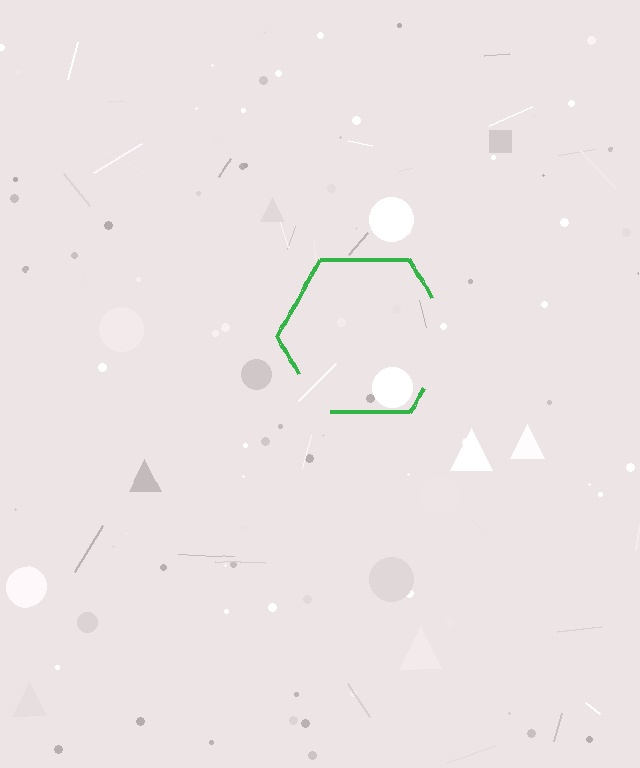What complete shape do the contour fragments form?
The contour fragments form a hexagon.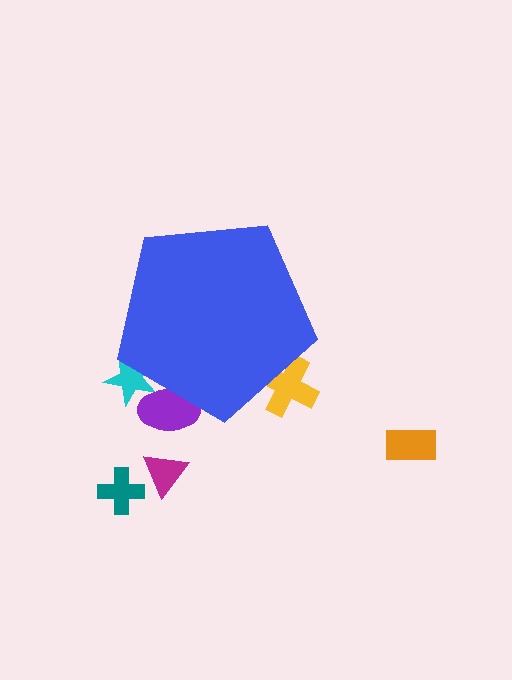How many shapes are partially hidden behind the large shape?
3 shapes are partially hidden.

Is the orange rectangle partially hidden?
No, the orange rectangle is fully visible.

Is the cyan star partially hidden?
Yes, the cyan star is partially hidden behind the blue pentagon.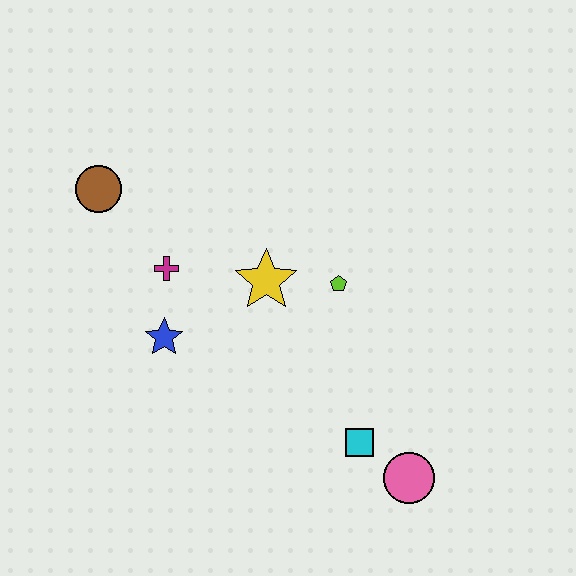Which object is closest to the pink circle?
The cyan square is closest to the pink circle.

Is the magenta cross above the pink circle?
Yes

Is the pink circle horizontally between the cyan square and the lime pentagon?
No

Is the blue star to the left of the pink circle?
Yes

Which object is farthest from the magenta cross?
The pink circle is farthest from the magenta cross.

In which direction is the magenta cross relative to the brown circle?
The magenta cross is below the brown circle.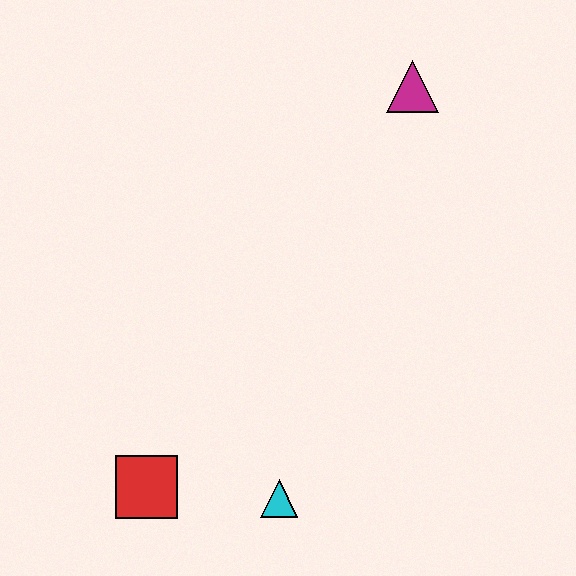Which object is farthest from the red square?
The magenta triangle is farthest from the red square.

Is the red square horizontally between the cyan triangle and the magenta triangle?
No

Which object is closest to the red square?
The cyan triangle is closest to the red square.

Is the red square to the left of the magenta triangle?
Yes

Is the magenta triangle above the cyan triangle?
Yes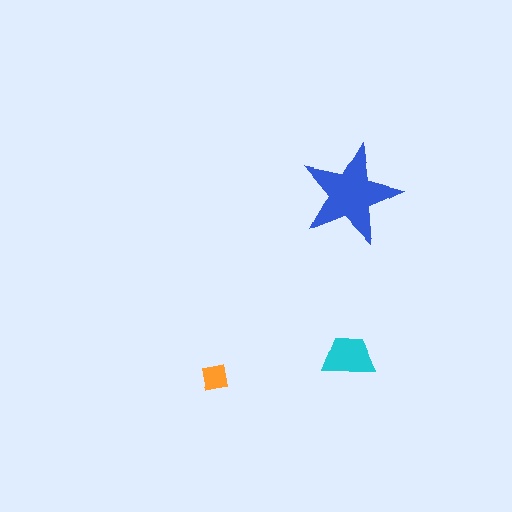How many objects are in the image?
There are 3 objects in the image.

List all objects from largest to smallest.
The blue star, the cyan trapezoid, the orange square.